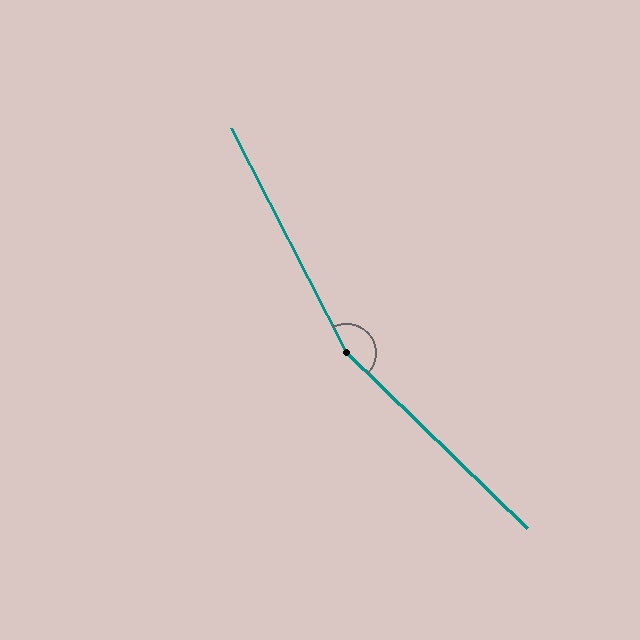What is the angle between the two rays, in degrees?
Approximately 161 degrees.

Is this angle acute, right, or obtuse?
It is obtuse.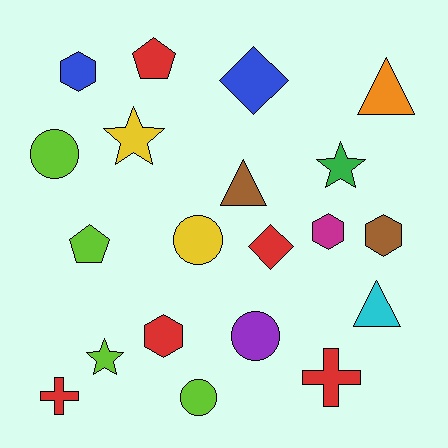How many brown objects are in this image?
There are 2 brown objects.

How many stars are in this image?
There are 3 stars.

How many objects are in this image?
There are 20 objects.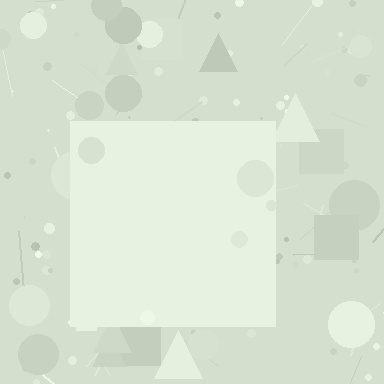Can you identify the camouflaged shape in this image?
The camouflaged shape is a square.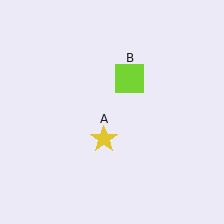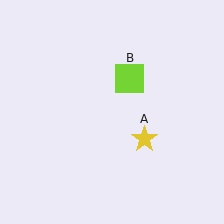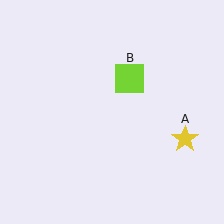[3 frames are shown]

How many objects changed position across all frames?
1 object changed position: yellow star (object A).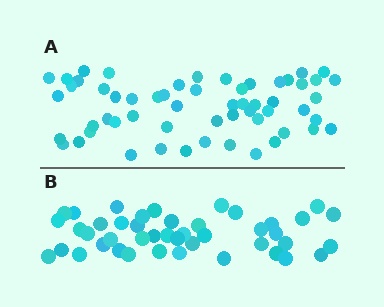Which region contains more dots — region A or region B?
Region A (the top region) has more dots.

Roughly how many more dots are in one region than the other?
Region A has approximately 15 more dots than region B.